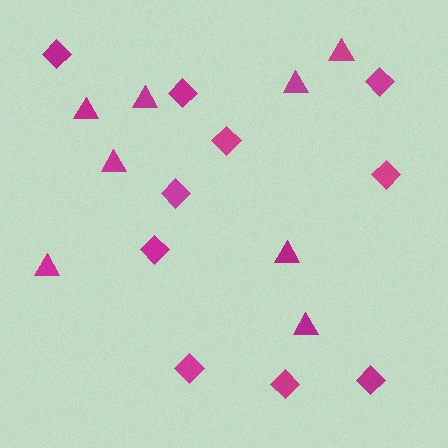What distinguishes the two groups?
There are 2 groups: one group of diamonds (10) and one group of triangles (8).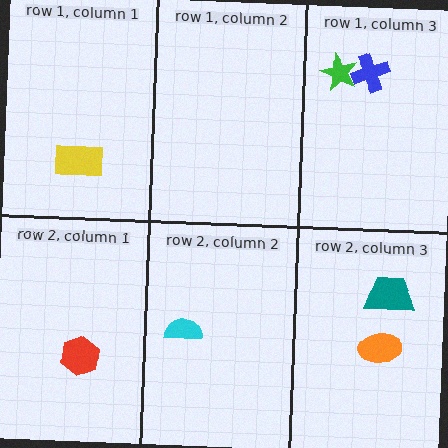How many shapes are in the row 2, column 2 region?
1.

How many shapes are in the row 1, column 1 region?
1.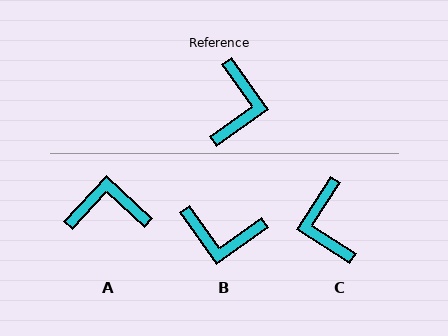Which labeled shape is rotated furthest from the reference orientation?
C, about 158 degrees away.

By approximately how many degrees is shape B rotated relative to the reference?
Approximately 90 degrees clockwise.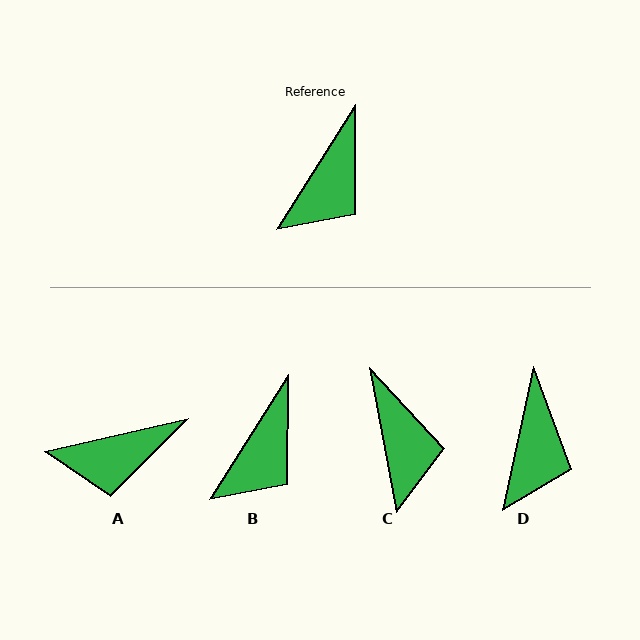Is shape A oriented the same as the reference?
No, it is off by about 45 degrees.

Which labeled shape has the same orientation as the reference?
B.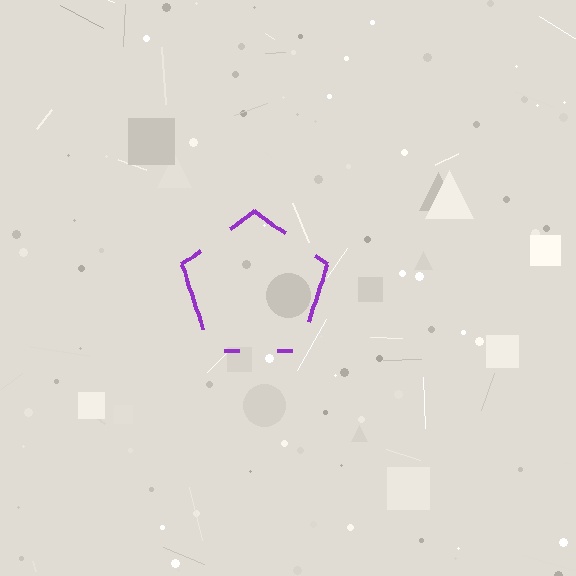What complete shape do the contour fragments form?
The contour fragments form a pentagon.